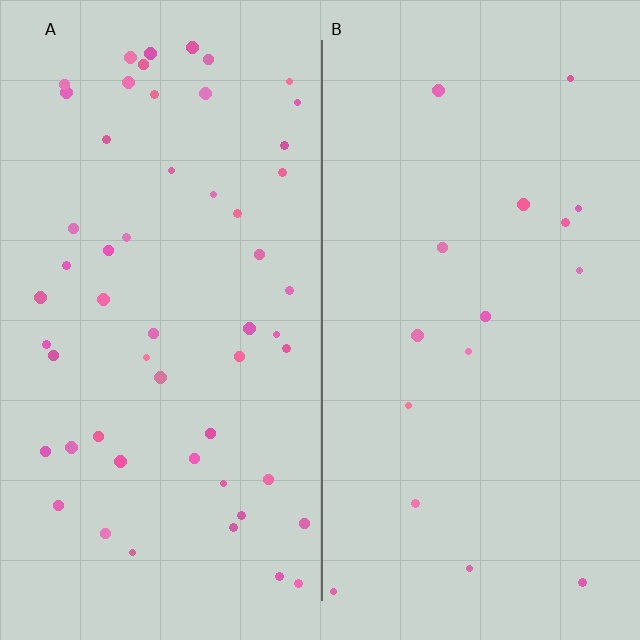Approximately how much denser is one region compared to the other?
Approximately 3.4× — region A over region B.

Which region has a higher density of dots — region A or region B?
A (the left).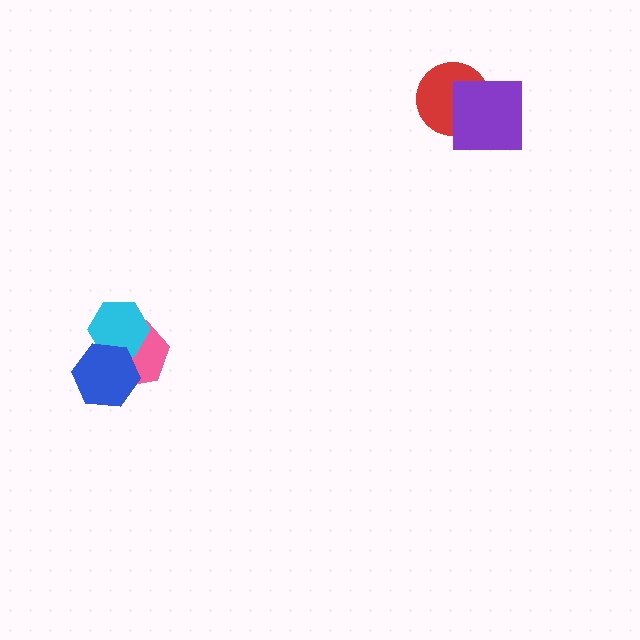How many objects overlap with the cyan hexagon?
2 objects overlap with the cyan hexagon.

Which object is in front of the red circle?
The purple square is in front of the red circle.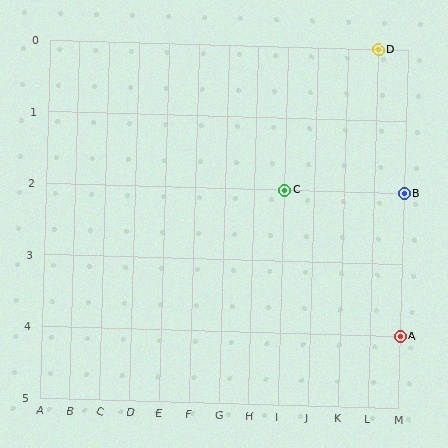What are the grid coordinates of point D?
Point D is at grid coordinates (L, 0).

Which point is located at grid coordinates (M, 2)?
Point B is at (M, 2).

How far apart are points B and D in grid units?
Points B and D are 1 column and 2 rows apart (about 2.2 grid units diagonally).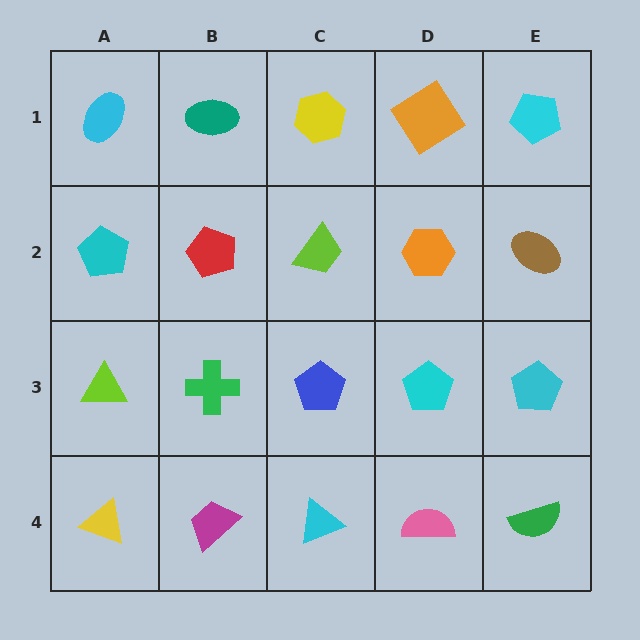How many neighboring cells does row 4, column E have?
2.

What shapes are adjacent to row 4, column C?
A blue pentagon (row 3, column C), a magenta trapezoid (row 4, column B), a pink semicircle (row 4, column D).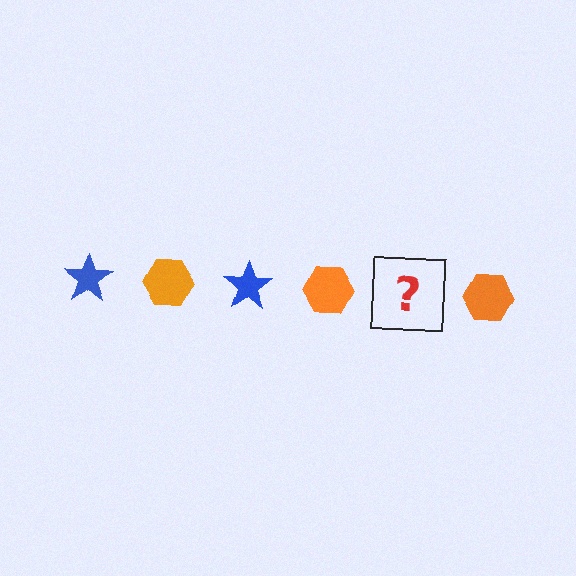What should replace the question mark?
The question mark should be replaced with a blue star.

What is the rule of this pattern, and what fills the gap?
The rule is that the pattern alternates between blue star and orange hexagon. The gap should be filled with a blue star.